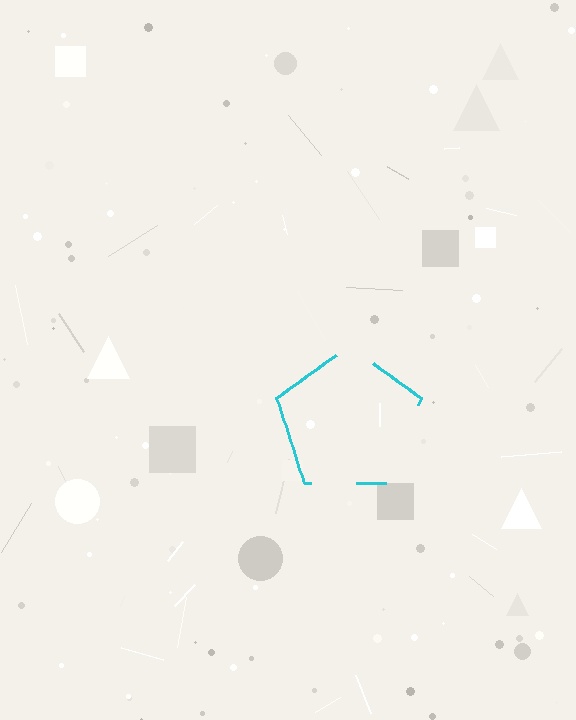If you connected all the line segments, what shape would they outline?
They would outline a pentagon.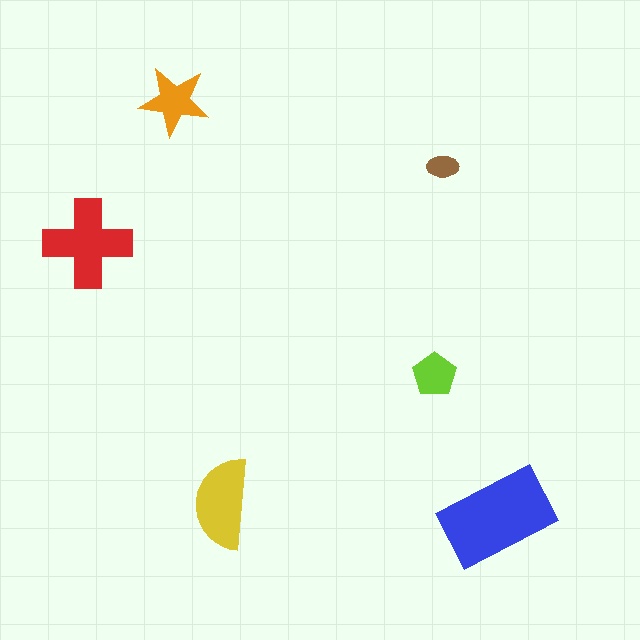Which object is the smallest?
The brown ellipse.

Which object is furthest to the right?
The blue rectangle is rightmost.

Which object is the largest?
The blue rectangle.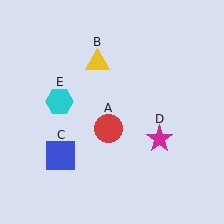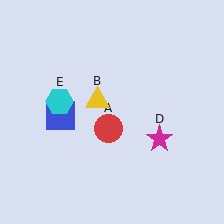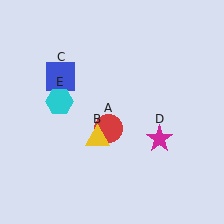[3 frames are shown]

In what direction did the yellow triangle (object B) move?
The yellow triangle (object B) moved down.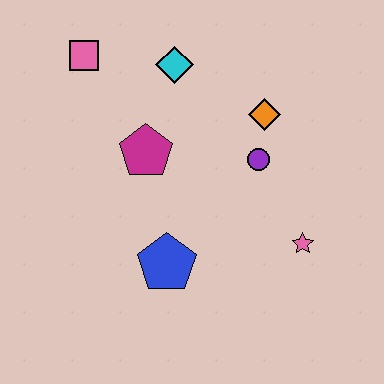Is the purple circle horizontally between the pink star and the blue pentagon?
Yes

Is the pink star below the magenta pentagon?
Yes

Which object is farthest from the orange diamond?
The pink square is farthest from the orange diamond.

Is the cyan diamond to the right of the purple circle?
No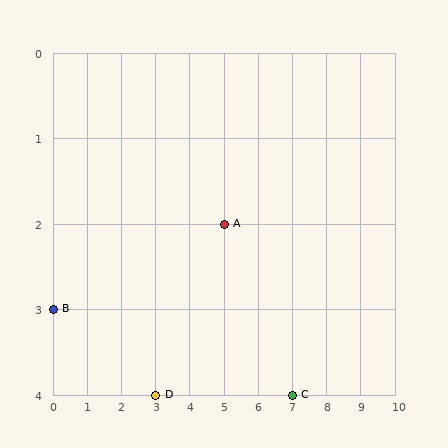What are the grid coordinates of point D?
Point D is at grid coordinates (3, 4).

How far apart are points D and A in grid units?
Points D and A are 2 columns and 2 rows apart (about 2.8 grid units diagonally).